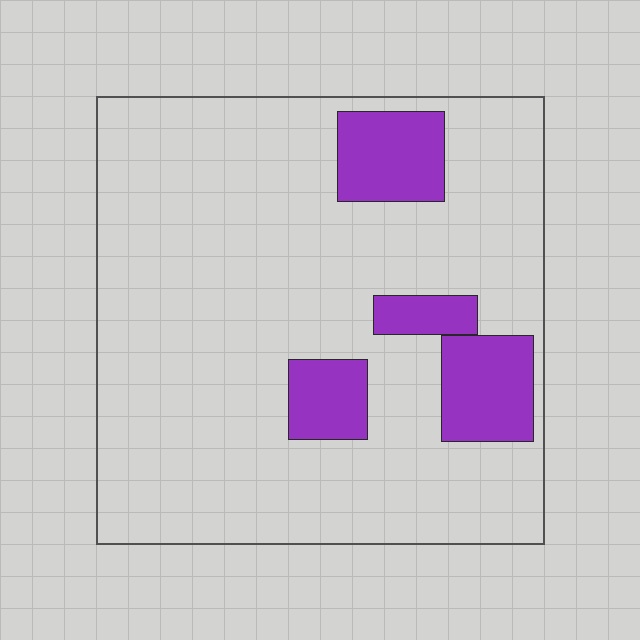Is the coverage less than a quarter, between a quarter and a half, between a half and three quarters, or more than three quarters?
Less than a quarter.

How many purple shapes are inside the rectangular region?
4.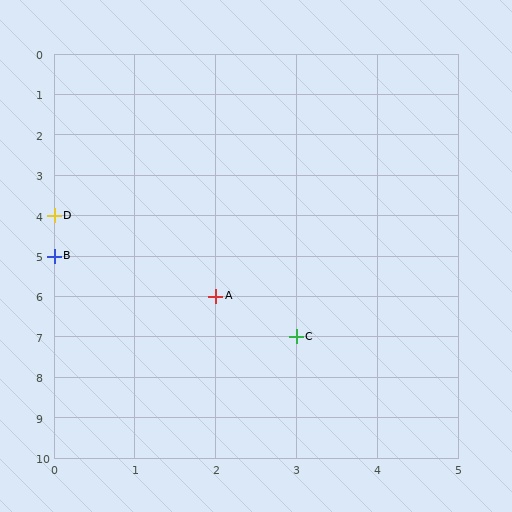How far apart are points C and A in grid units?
Points C and A are 1 column and 1 row apart (about 1.4 grid units diagonally).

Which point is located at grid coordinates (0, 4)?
Point D is at (0, 4).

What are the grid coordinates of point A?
Point A is at grid coordinates (2, 6).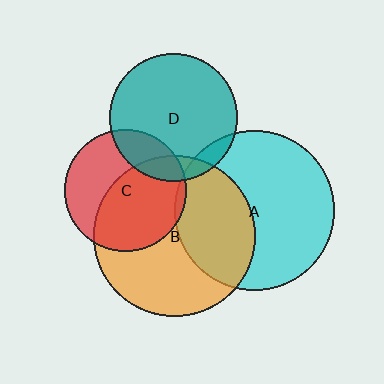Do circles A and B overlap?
Yes.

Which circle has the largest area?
Circle B (orange).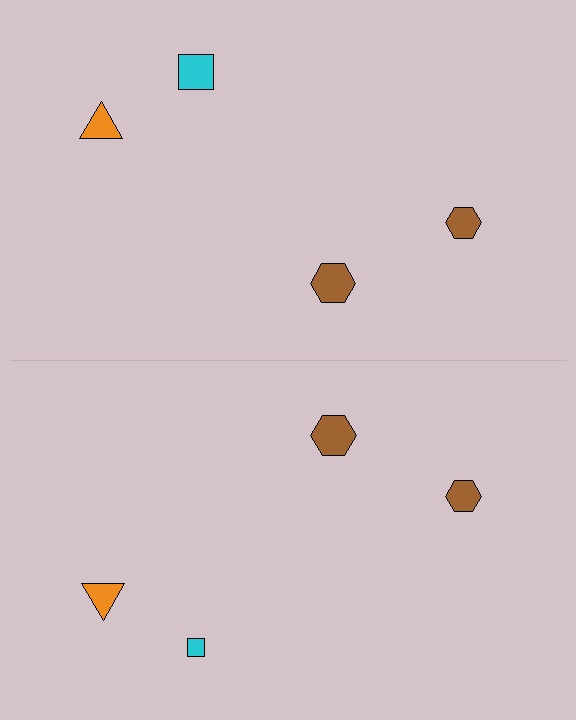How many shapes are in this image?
There are 8 shapes in this image.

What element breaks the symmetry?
The cyan square on the bottom side has a different size than its mirror counterpart.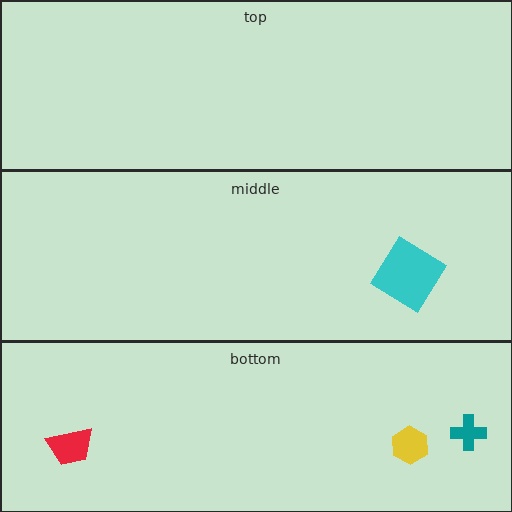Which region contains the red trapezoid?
The bottom region.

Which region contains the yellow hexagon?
The bottom region.